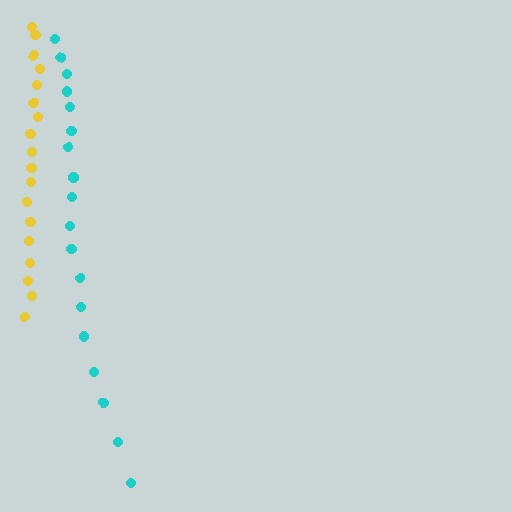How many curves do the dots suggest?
There are 2 distinct paths.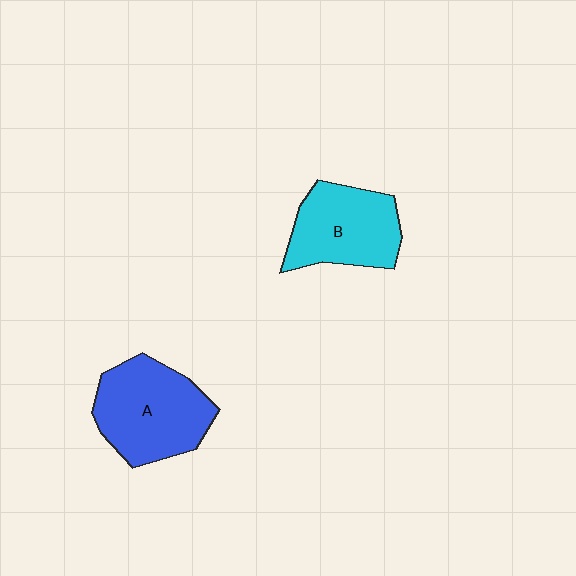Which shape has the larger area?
Shape A (blue).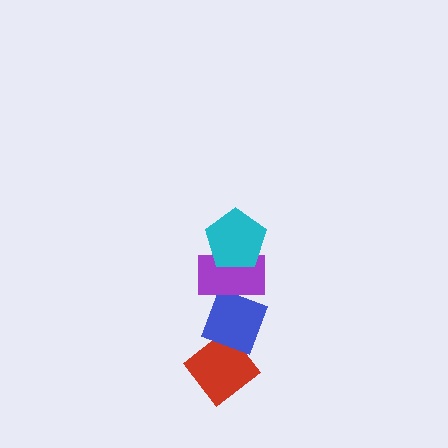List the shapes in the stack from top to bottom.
From top to bottom: the cyan pentagon, the purple rectangle, the blue diamond, the red diamond.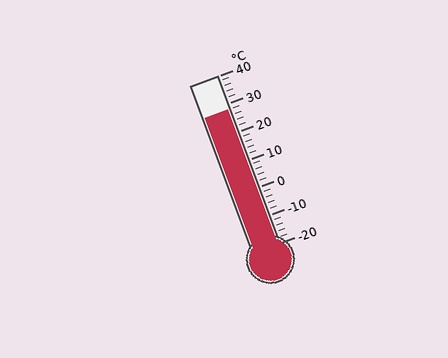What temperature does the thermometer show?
The thermometer shows approximately 28°C.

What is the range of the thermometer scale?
The thermometer scale ranges from -20°C to 40°C.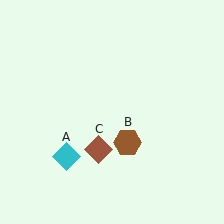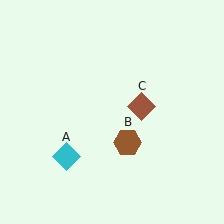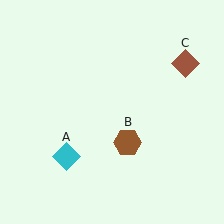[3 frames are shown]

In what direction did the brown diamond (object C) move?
The brown diamond (object C) moved up and to the right.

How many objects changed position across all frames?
1 object changed position: brown diamond (object C).